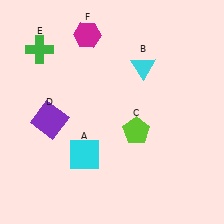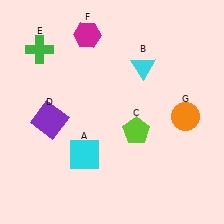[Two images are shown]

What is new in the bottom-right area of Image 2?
An orange circle (G) was added in the bottom-right area of Image 2.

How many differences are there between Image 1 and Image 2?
There is 1 difference between the two images.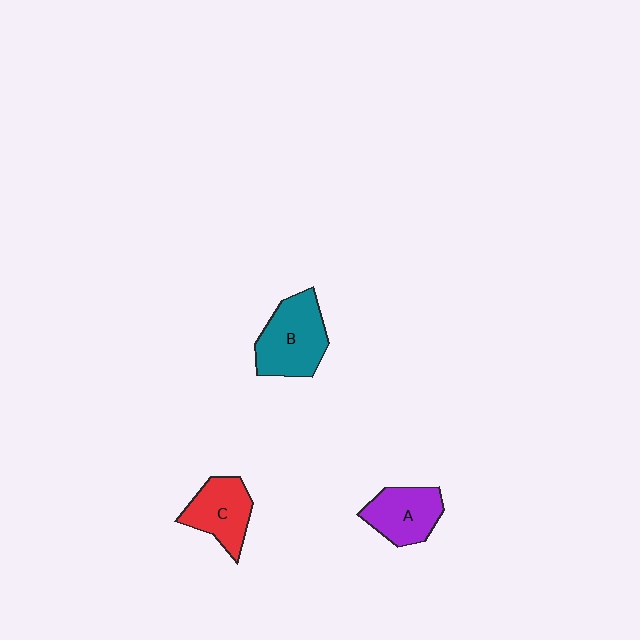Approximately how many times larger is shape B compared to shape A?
Approximately 1.3 times.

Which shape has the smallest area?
Shape A (purple).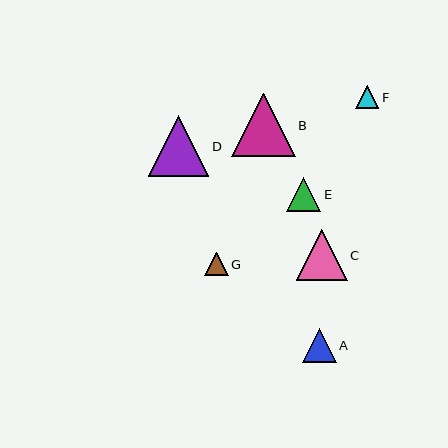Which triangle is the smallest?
Triangle F is the smallest with a size of approximately 23 pixels.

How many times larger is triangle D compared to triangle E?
Triangle D is approximately 1.8 times the size of triangle E.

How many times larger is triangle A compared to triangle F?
Triangle A is approximately 1.5 times the size of triangle F.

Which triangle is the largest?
Triangle B is the largest with a size of approximately 63 pixels.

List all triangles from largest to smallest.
From largest to smallest: B, D, C, E, A, G, F.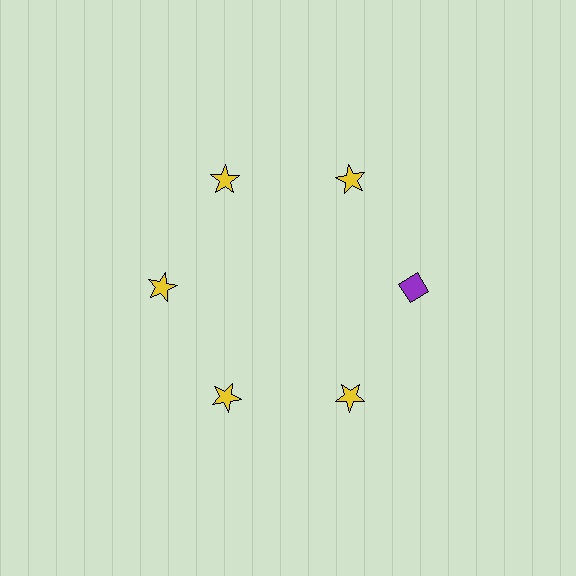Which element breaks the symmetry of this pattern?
The purple diamond at roughly the 3 o'clock position breaks the symmetry. All other shapes are yellow stars.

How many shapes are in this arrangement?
There are 6 shapes arranged in a ring pattern.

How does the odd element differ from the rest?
It differs in both color (purple instead of yellow) and shape (diamond instead of star).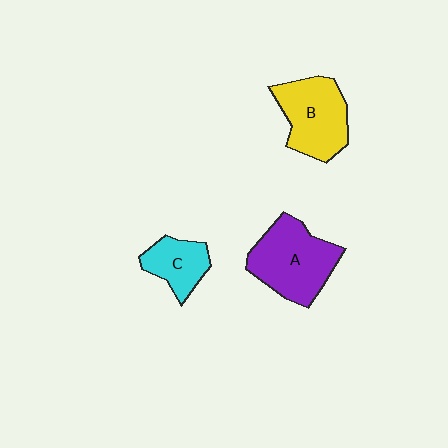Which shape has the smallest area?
Shape C (cyan).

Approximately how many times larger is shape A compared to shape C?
Approximately 1.9 times.